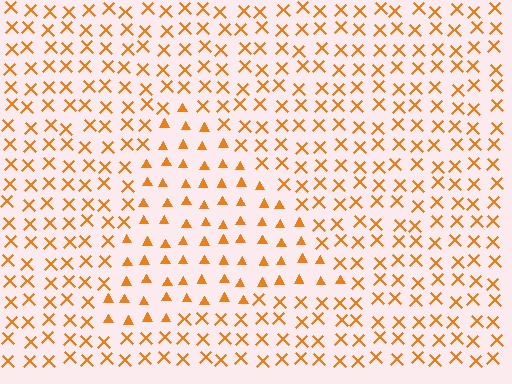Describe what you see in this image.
The image is filled with small orange elements arranged in a uniform grid. A triangle-shaped region contains triangles, while the surrounding area contains X marks. The boundary is defined purely by the change in element shape.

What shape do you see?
I see a triangle.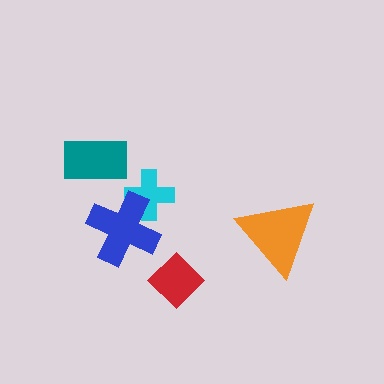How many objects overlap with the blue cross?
1 object overlaps with the blue cross.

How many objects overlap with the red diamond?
0 objects overlap with the red diamond.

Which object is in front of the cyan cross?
The blue cross is in front of the cyan cross.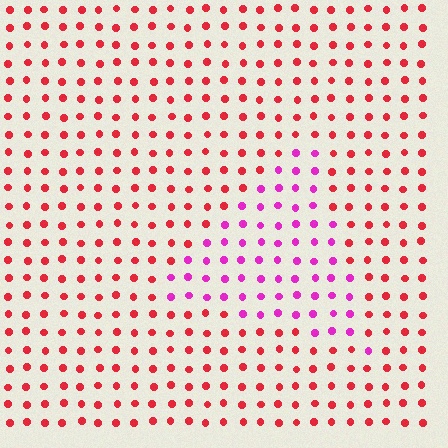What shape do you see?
I see a triangle.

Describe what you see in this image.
The image is filled with small red elements in a uniform arrangement. A triangle-shaped region is visible where the elements are tinted to a slightly different hue, forming a subtle color boundary.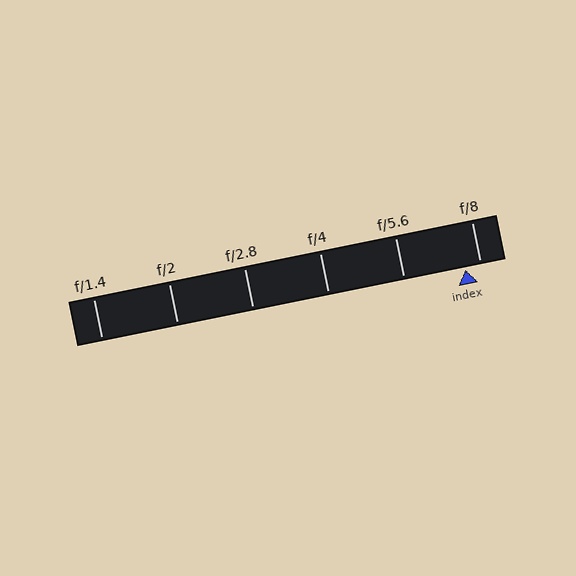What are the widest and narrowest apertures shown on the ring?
The widest aperture shown is f/1.4 and the narrowest is f/8.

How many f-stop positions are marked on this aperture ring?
There are 6 f-stop positions marked.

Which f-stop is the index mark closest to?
The index mark is closest to f/8.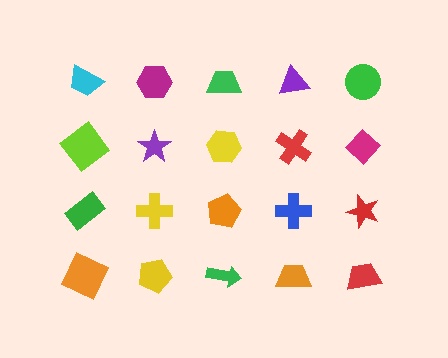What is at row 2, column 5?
A magenta diamond.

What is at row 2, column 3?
A yellow hexagon.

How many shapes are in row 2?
5 shapes.